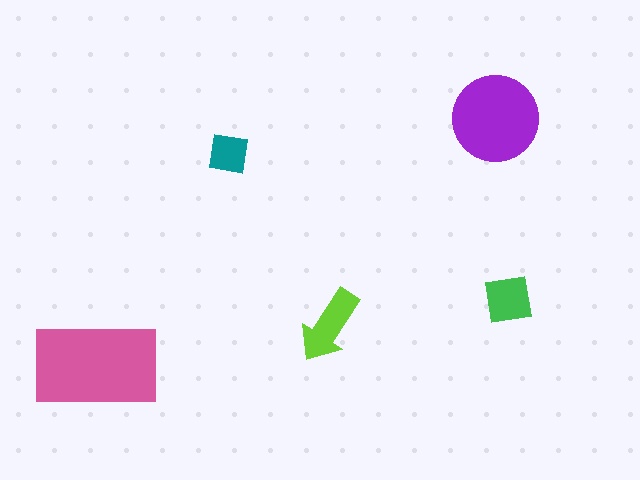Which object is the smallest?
The teal square.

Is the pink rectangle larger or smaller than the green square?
Larger.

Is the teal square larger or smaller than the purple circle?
Smaller.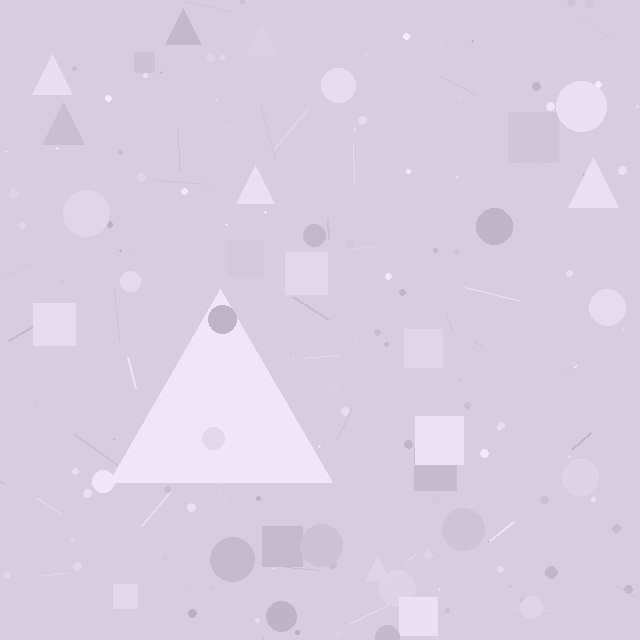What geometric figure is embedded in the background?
A triangle is embedded in the background.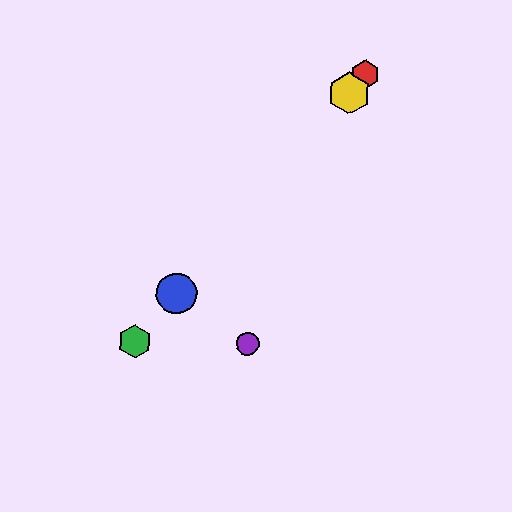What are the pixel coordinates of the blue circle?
The blue circle is at (176, 294).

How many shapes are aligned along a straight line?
4 shapes (the red hexagon, the blue circle, the green hexagon, the yellow hexagon) are aligned along a straight line.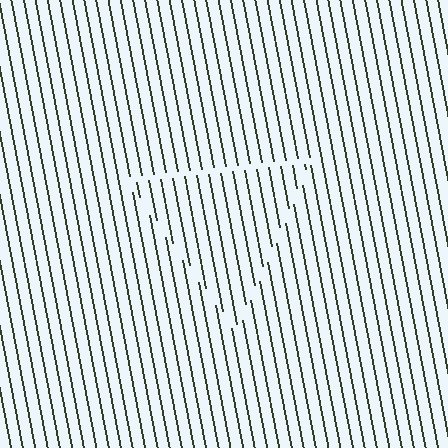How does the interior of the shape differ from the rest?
The interior of the shape contains the same grating, shifted by half a period — the contour is defined by the phase discontinuity where line-ends from the inner and outer gratings abut.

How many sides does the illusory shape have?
3 sides — the line-ends trace a triangle.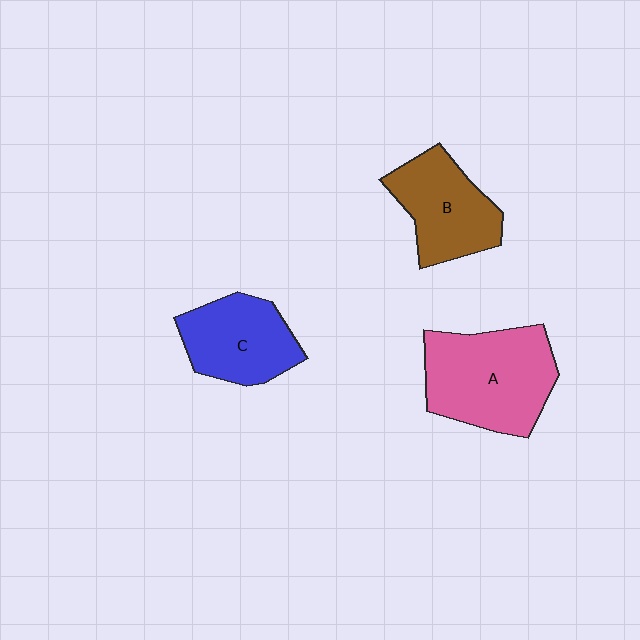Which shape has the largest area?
Shape A (pink).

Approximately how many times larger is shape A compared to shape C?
Approximately 1.4 times.